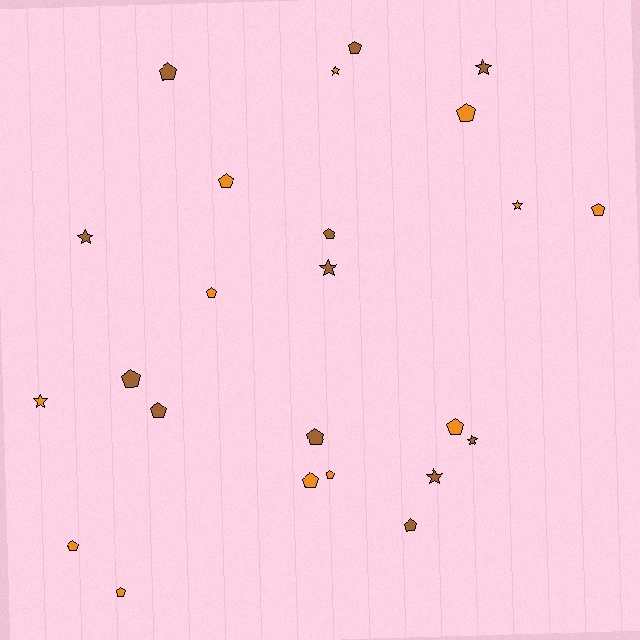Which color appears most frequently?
Orange, with 12 objects.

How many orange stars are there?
There are 3 orange stars.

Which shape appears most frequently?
Pentagon, with 16 objects.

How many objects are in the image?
There are 24 objects.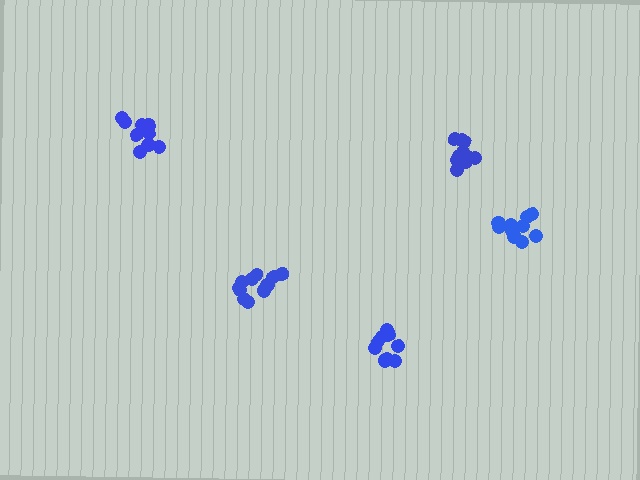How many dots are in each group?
Group 1: 9 dots, Group 2: 12 dots, Group 3: 10 dots, Group 4: 10 dots, Group 5: 12 dots (53 total).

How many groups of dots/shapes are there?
There are 5 groups.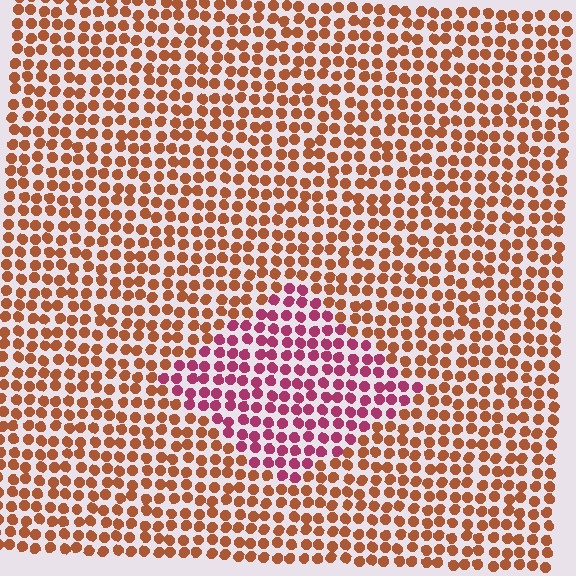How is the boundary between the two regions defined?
The boundary is defined purely by a slight shift in hue (about 46 degrees). Spacing, size, and orientation are identical on both sides.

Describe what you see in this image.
The image is filled with small brown elements in a uniform arrangement. A diamond-shaped region is visible where the elements are tinted to a slightly different hue, forming a subtle color boundary.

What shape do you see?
I see a diamond.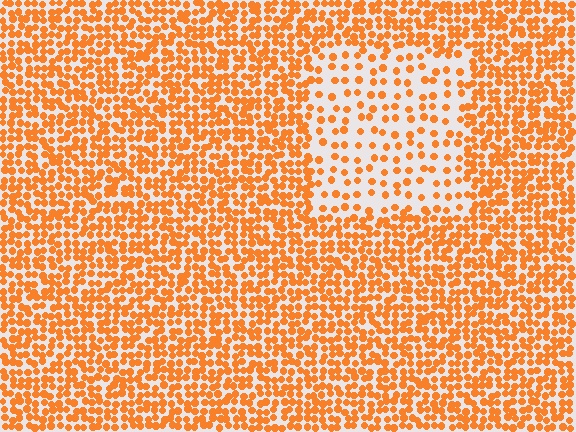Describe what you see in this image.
The image contains small orange elements arranged at two different densities. A rectangle-shaped region is visible where the elements are less densely packed than the surrounding area.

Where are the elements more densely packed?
The elements are more densely packed outside the rectangle boundary.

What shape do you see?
I see a rectangle.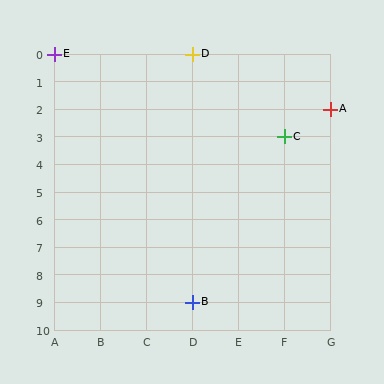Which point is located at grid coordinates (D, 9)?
Point B is at (D, 9).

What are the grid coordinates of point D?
Point D is at grid coordinates (D, 0).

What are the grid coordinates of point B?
Point B is at grid coordinates (D, 9).